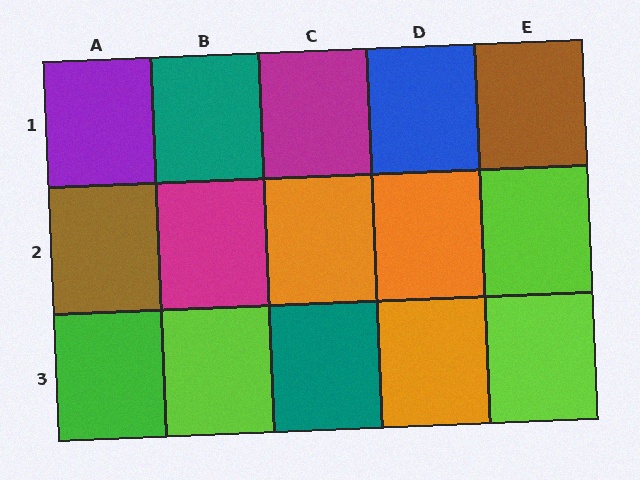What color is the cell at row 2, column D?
Orange.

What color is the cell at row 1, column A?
Purple.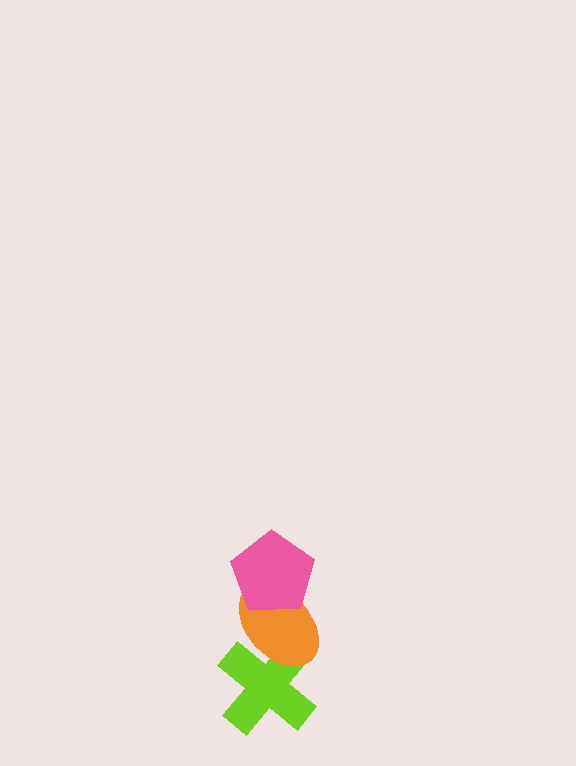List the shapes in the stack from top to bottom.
From top to bottom: the pink pentagon, the orange ellipse, the lime cross.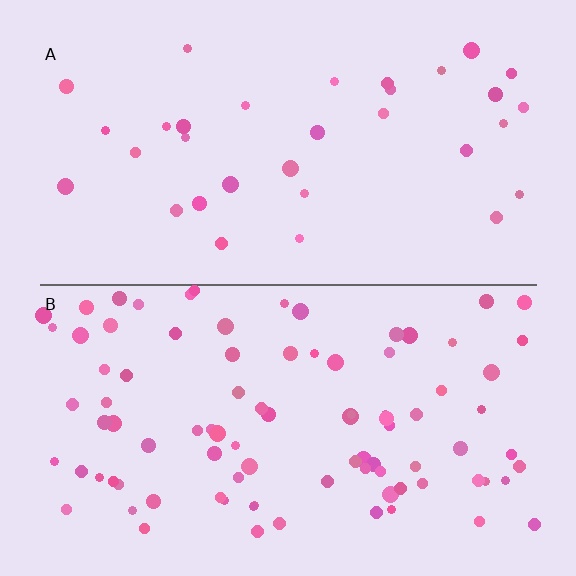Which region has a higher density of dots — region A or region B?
B (the bottom).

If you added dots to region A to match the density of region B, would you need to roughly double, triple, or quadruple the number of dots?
Approximately triple.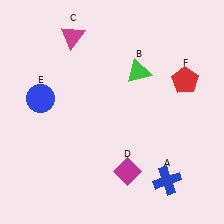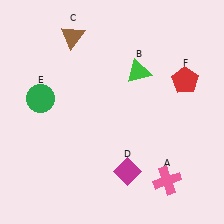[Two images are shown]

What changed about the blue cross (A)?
In Image 1, A is blue. In Image 2, it changed to pink.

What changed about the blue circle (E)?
In Image 1, E is blue. In Image 2, it changed to green.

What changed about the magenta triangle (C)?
In Image 1, C is magenta. In Image 2, it changed to brown.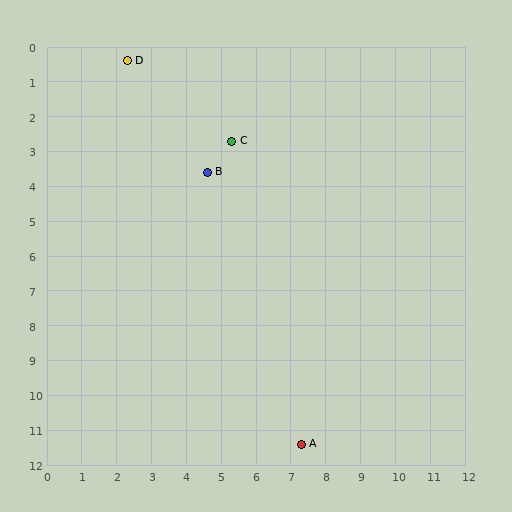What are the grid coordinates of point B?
Point B is at approximately (4.6, 3.6).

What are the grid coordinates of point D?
Point D is at approximately (2.3, 0.4).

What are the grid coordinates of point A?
Point A is at approximately (7.3, 11.4).